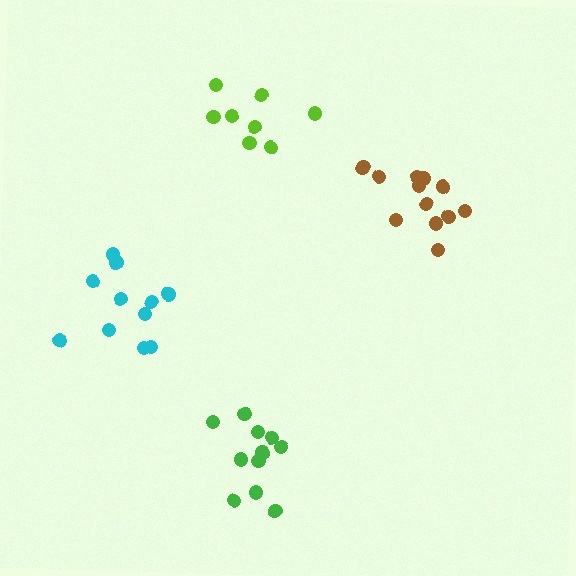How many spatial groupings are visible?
There are 4 spatial groupings.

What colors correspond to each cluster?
The clusters are colored: lime, brown, green, cyan.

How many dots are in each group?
Group 1: 8 dots, Group 2: 12 dots, Group 3: 11 dots, Group 4: 11 dots (42 total).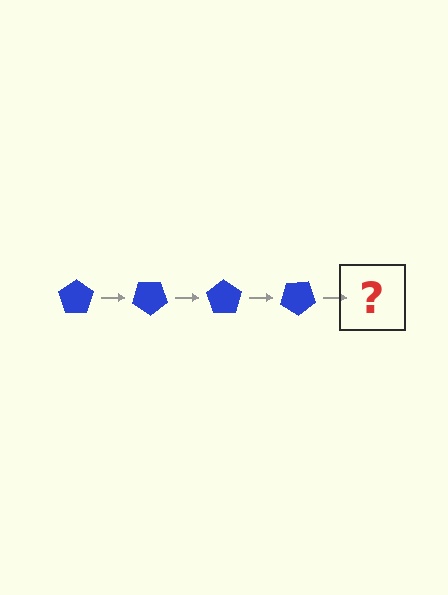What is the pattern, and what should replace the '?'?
The pattern is that the pentagon rotates 35 degrees each step. The '?' should be a blue pentagon rotated 140 degrees.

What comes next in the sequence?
The next element should be a blue pentagon rotated 140 degrees.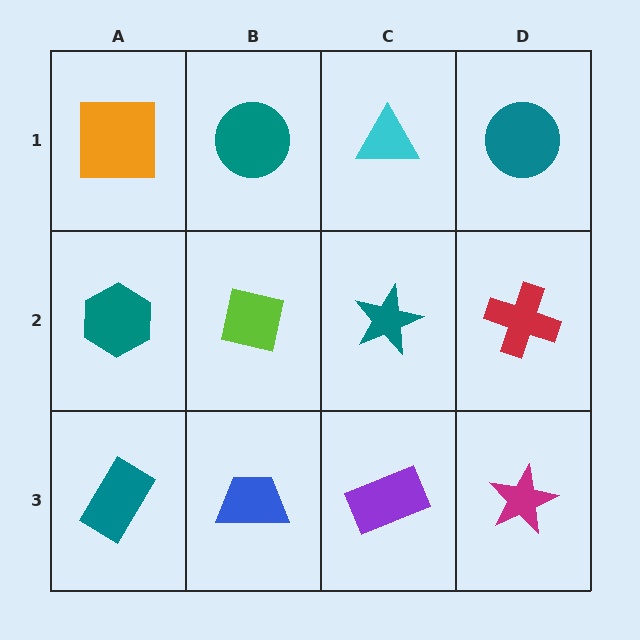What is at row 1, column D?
A teal circle.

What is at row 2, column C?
A teal star.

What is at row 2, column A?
A teal hexagon.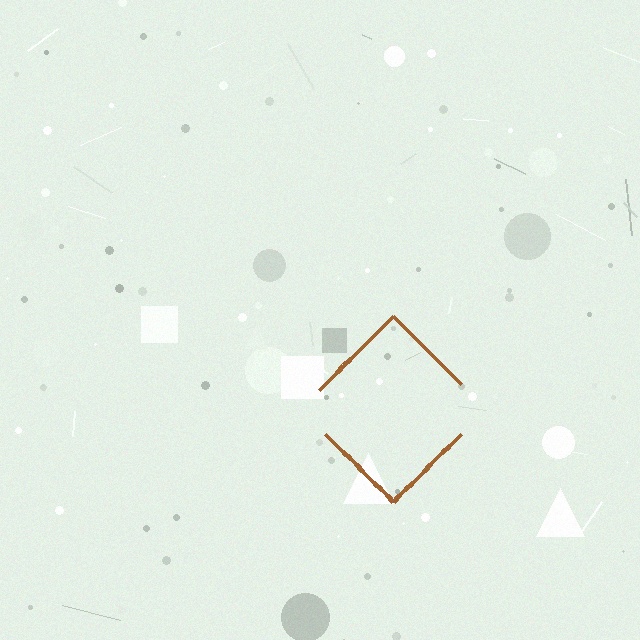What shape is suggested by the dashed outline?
The dashed outline suggests a diamond.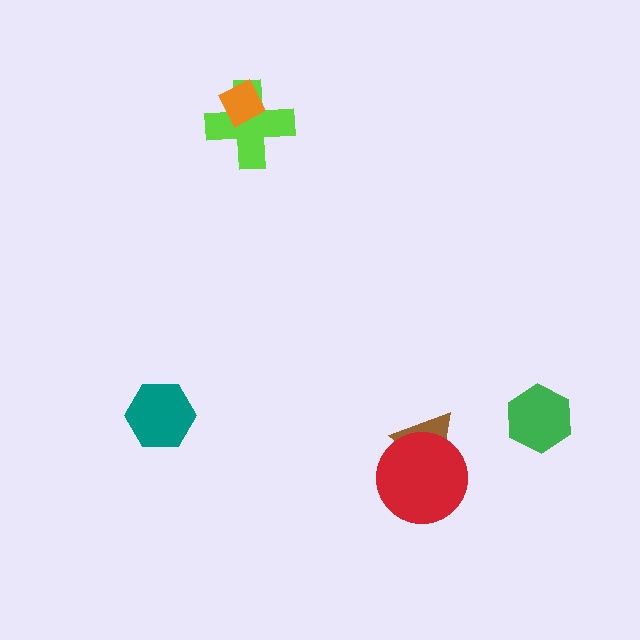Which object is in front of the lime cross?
The orange diamond is in front of the lime cross.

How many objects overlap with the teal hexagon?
0 objects overlap with the teal hexagon.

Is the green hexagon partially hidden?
No, no other shape covers it.